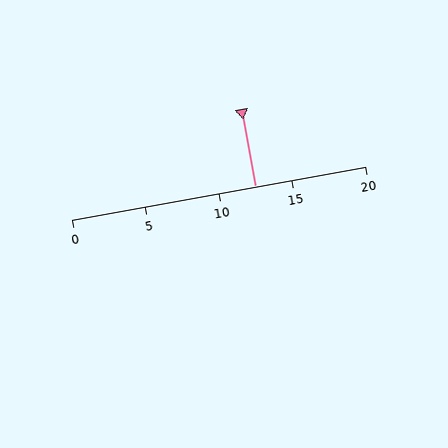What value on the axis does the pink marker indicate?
The marker indicates approximately 12.5.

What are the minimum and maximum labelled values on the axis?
The axis runs from 0 to 20.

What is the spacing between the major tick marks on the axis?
The major ticks are spaced 5 apart.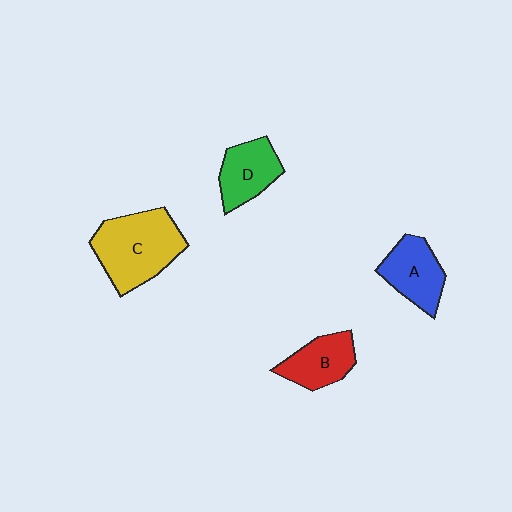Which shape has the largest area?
Shape C (yellow).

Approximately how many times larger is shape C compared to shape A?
Approximately 1.6 times.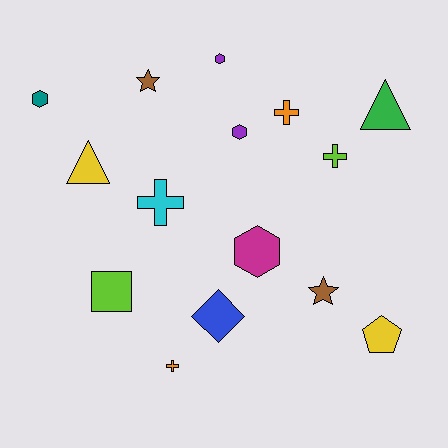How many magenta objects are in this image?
There is 1 magenta object.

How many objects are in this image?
There are 15 objects.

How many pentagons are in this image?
There is 1 pentagon.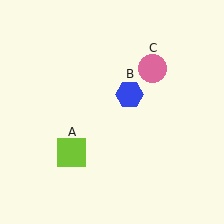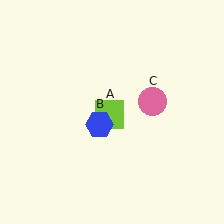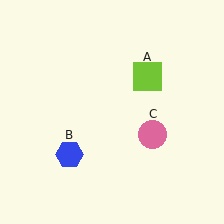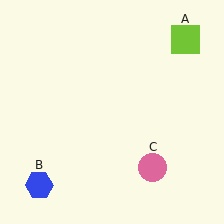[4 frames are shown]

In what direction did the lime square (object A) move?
The lime square (object A) moved up and to the right.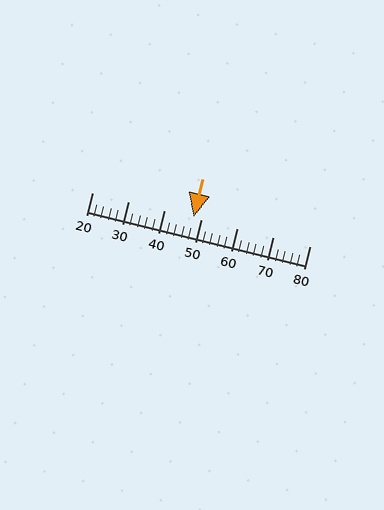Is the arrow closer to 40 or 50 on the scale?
The arrow is closer to 50.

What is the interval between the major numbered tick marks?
The major tick marks are spaced 10 units apart.